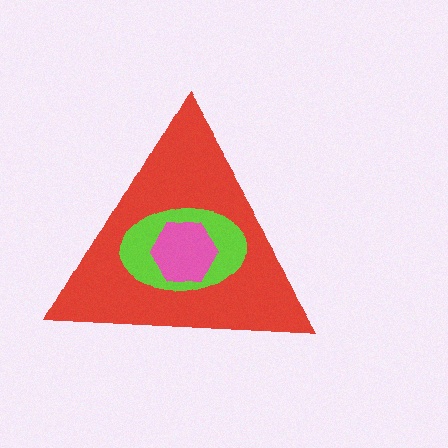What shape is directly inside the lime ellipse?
The pink hexagon.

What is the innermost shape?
The pink hexagon.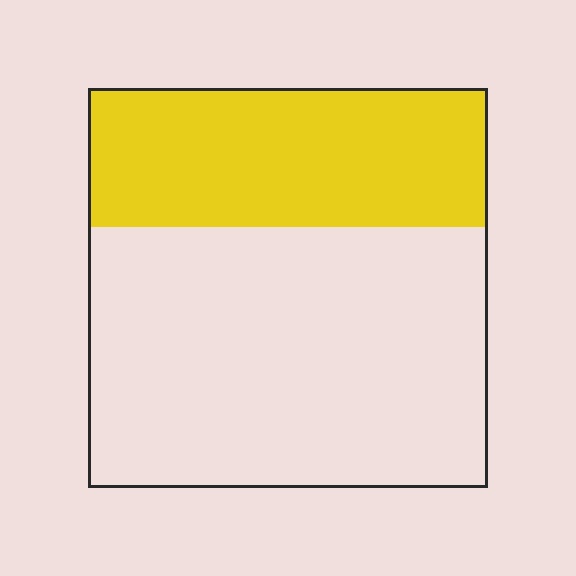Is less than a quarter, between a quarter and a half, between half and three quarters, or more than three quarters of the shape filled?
Between a quarter and a half.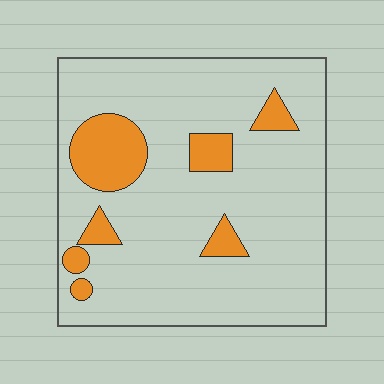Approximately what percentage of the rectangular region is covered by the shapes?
Approximately 15%.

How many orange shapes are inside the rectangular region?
7.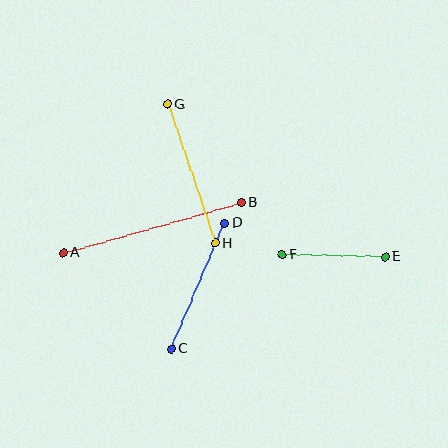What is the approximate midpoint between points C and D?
The midpoint is at approximately (198, 286) pixels.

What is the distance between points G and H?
The distance is approximately 147 pixels.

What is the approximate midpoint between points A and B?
The midpoint is at approximately (152, 228) pixels.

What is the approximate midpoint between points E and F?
The midpoint is at approximately (334, 256) pixels.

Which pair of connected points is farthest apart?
Points A and B are farthest apart.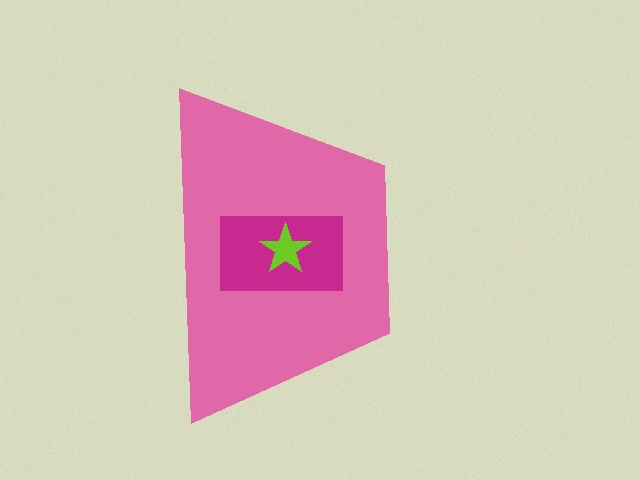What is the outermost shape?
The pink trapezoid.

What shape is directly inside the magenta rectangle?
The lime star.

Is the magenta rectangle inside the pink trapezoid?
Yes.